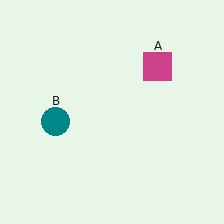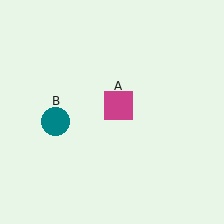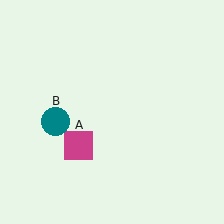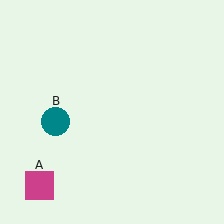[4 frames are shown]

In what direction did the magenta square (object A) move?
The magenta square (object A) moved down and to the left.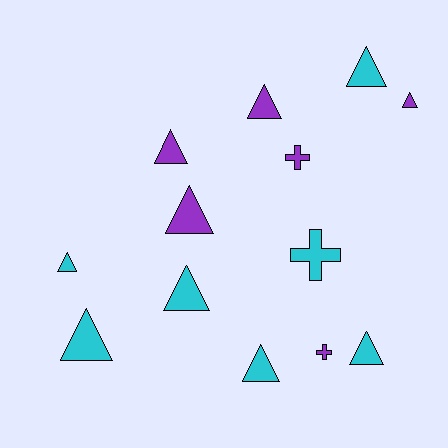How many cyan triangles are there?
There are 6 cyan triangles.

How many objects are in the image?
There are 13 objects.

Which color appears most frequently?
Cyan, with 7 objects.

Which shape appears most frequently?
Triangle, with 10 objects.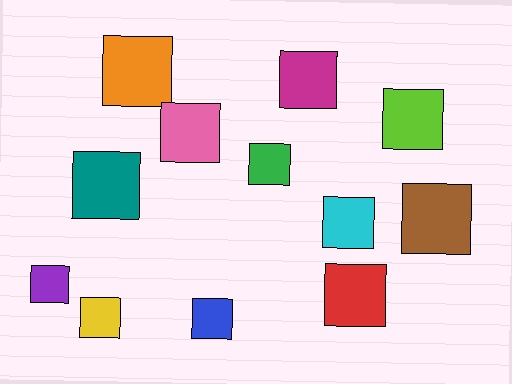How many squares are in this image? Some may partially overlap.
There are 12 squares.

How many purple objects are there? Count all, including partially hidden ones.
There is 1 purple object.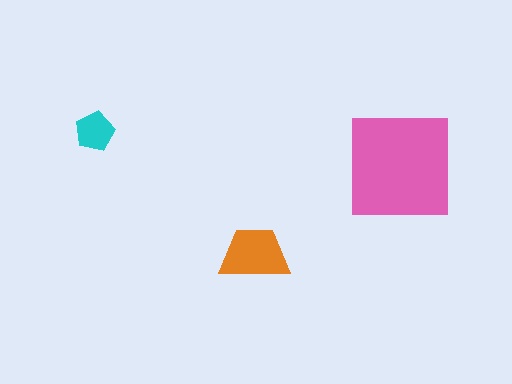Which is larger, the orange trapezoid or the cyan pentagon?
The orange trapezoid.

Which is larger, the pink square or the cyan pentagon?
The pink square.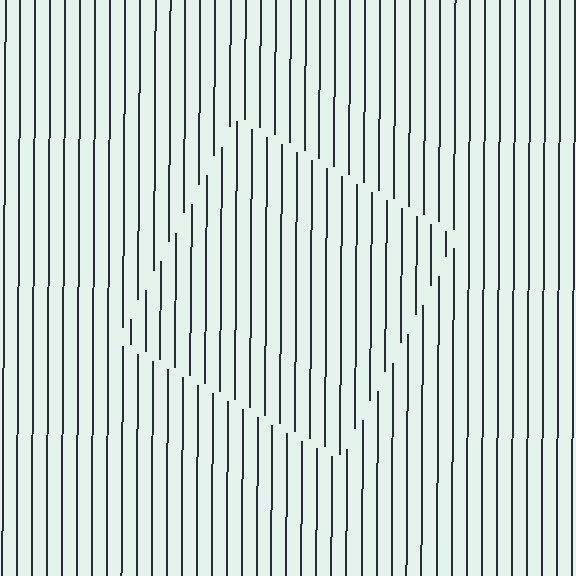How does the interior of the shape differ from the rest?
The interior of the shape contains the same grating, shifted by half a period — the contour is defined by the phase discontinuity where line-ends from the inner and outer gratings abut.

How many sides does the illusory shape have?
4 sides — the line-ends trace a square.